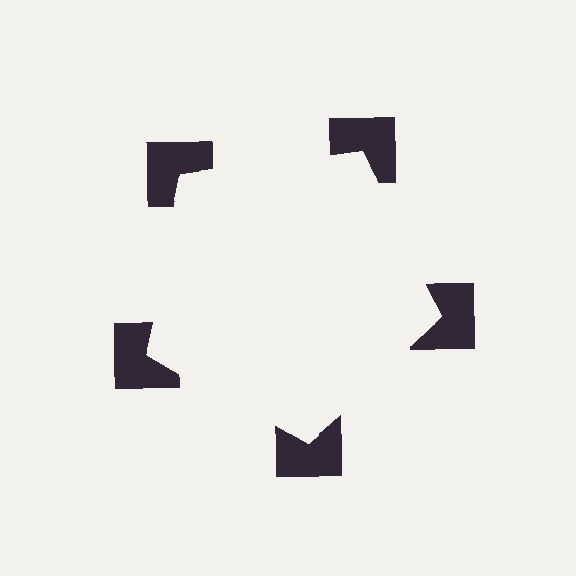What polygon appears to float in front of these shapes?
An illusory pentagon — its edges are inferred from the aligned wedge cuts in the notched squares, not physically drawn.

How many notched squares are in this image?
There are 5 — one at each vertex of the illusory pentagon.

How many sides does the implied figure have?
5 sides.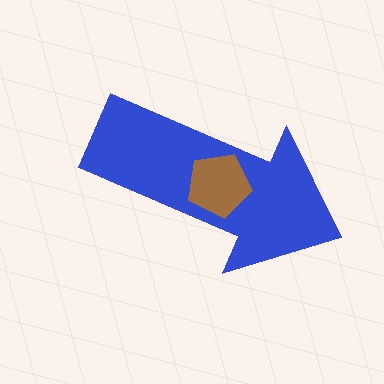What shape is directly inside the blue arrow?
The brown pentagon.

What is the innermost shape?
The brown pentagon.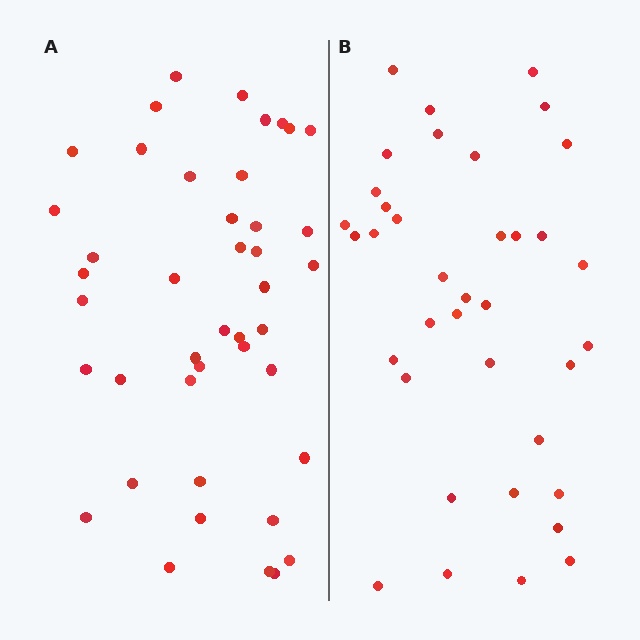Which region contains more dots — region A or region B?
Region A (the left region) has more dots.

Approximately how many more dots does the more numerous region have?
Region A has about 6 more dots than region B.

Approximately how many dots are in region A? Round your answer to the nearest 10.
About 40 dots. (The exact count is 43, which rounds to 40.)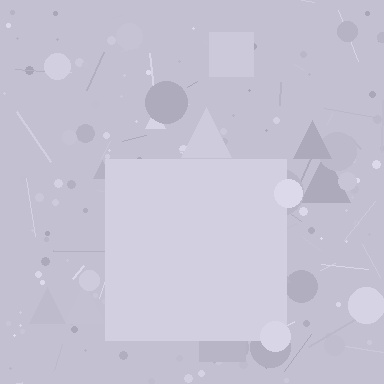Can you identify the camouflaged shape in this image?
The camouflaged shape is a square.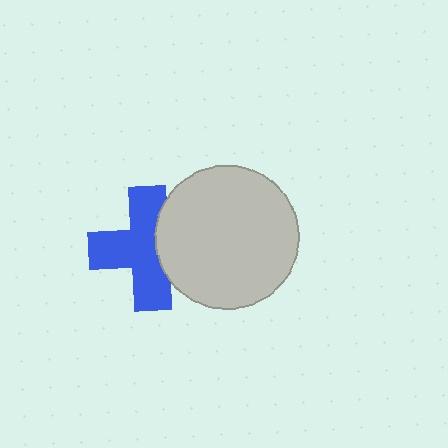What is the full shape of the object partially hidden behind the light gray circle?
The partially hidden object is a blue cross.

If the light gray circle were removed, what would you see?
You would see the complete blue cross.